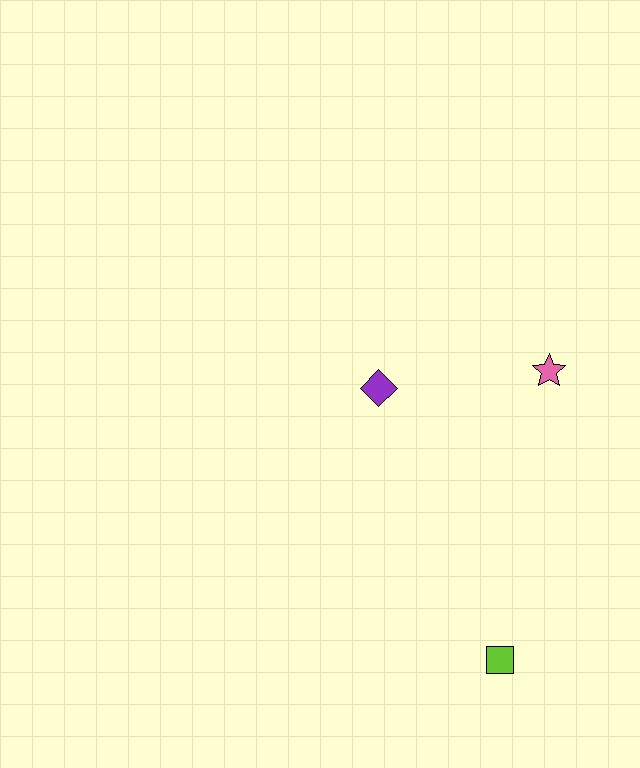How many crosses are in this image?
There are no crosses.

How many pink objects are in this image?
There is 1 pink object.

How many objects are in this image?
There are 3 objects.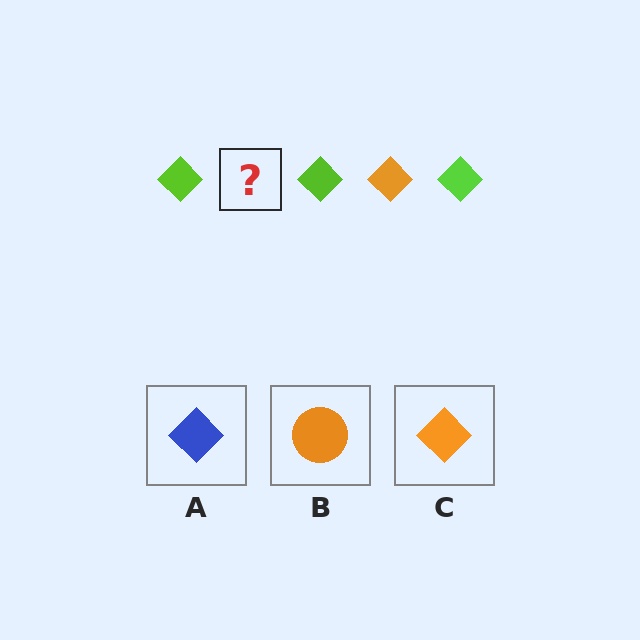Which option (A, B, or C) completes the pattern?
C.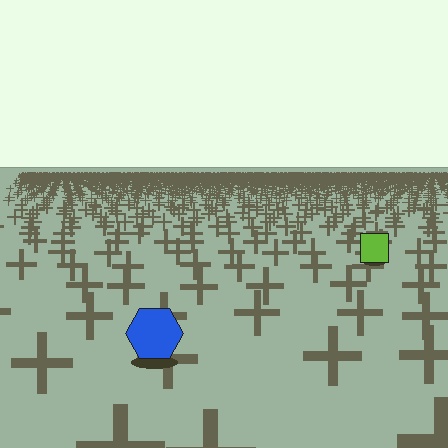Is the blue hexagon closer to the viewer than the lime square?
Yes. The blue hexagon is closer — you can tell from the texture gradient: the ground texture is coarser near it.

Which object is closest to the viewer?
The blue hexagon is closest. The texture marks near it are larger and more spread out.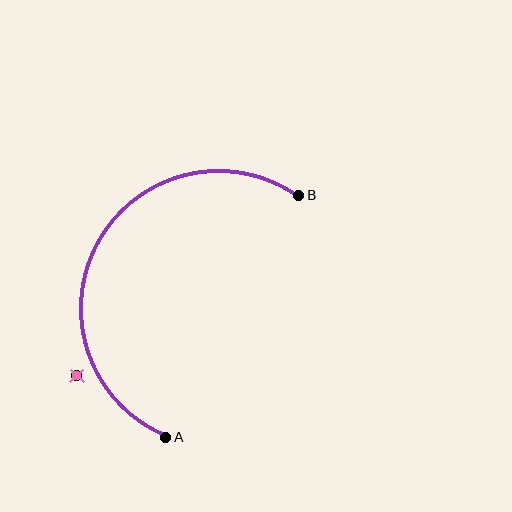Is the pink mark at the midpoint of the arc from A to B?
No — the pink mark does not lie on the arc at all. It sits slightly outside the curve.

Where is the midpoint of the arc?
The arc midpoint is the point on the curve farthest from the straight line joining A and B. It sits to the left of that line.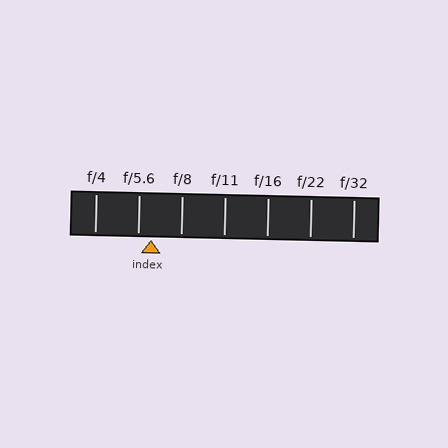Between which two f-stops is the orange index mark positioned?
The index mark is between f/5.6 and f/8.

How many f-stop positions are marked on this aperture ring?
There are 7 f-stop positions marked.